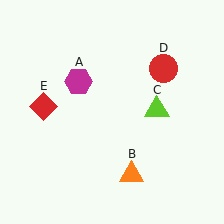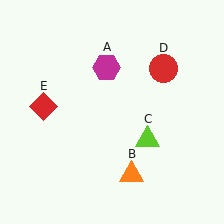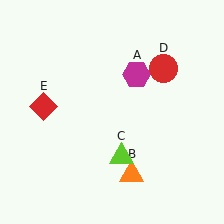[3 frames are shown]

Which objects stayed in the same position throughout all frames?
Orange triangle (object B) and red circle (object D) and red diamond (object E) remained stationary.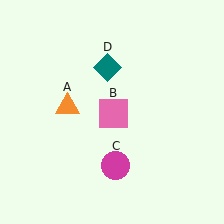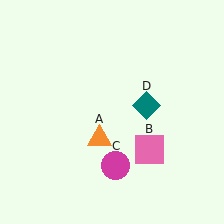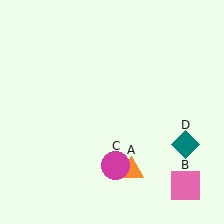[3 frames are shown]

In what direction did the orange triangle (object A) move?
The orange triangle (object A) moved down and to the right.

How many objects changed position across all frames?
3 objects changed position: orange triangle (object A), pink square (object B), teal diamond (object D).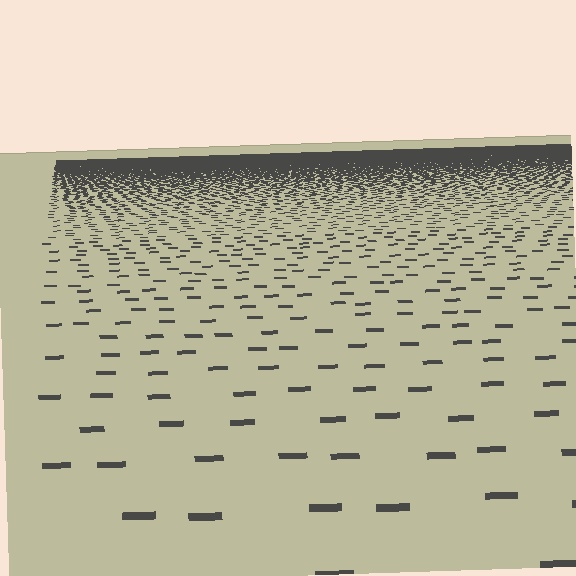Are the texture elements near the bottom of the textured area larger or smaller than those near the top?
Larger. Near the bottom, elements are closer to the viewer and appear at a bigger on-screen size.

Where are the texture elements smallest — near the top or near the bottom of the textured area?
Near the top.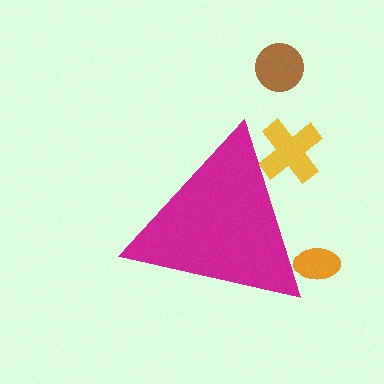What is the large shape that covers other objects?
A magenta triangle.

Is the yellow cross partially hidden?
Yes, the yellow cross is partially hidden behind the magenta triangle.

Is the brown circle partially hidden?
No, the brown circle is fully visible.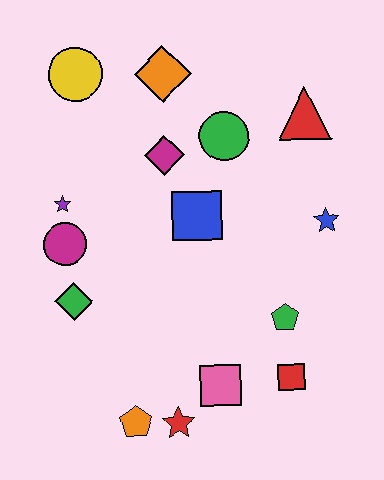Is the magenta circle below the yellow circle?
Yes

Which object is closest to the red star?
The orange pentagon is closest to the red star.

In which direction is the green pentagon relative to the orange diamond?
The green pentagon is below the orange diamond.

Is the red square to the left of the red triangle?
Yes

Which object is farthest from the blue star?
The yellow circle is farthest from the blue star.